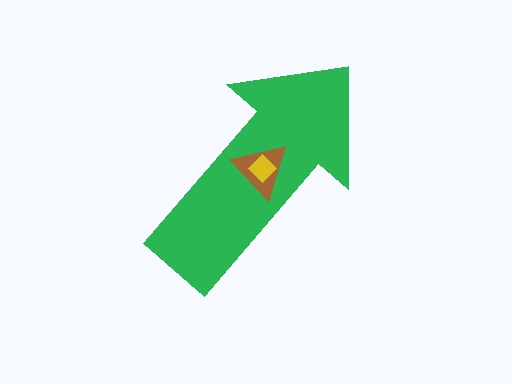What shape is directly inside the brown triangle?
The yellow diamond.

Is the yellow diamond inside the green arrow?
Yes.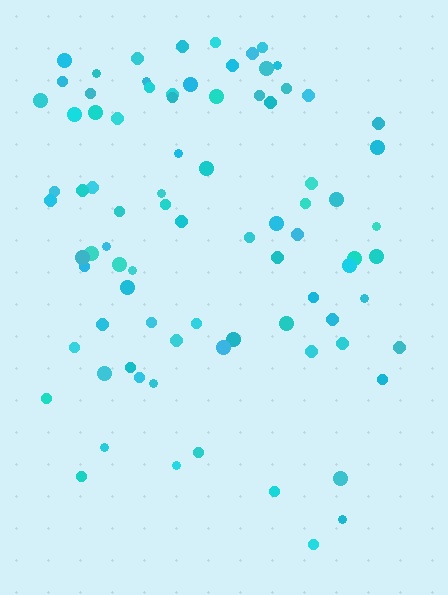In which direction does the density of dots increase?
From bottom to top, with the top side densest.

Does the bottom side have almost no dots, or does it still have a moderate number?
Still a moderate number, just noticeably fewer than the top.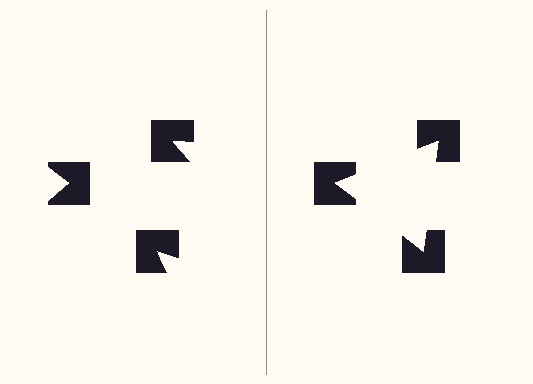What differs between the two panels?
The notched squares are positioned identically on both sides; only the wedge orientations differ. On the right they align to a triangle; on the left they are misaligned.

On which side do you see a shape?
An illusory triangle appears on the right side. On the left side the wedge cuts are rotated, so no coherent shape forms.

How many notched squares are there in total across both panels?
6 — 3 on each side.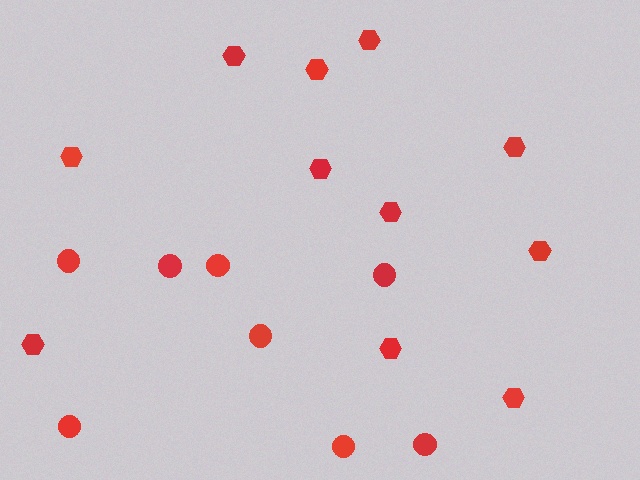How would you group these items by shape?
There are 2 groups: one group of circles (8) and one group of hexagons (11).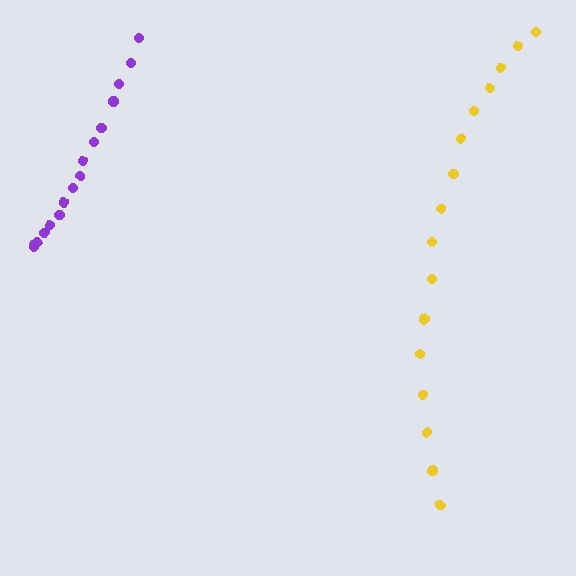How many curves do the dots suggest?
There are 2 distinct paths.